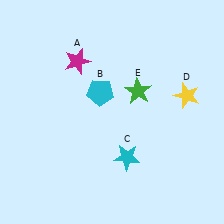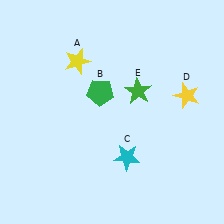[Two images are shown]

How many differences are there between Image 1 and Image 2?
There are 2 differences between the two images.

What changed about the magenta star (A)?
In Image 1, A is magenta. In Image 2, it changed to yellow.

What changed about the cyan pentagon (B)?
In Image 1, B is cyan. In Image 2, it changed to green.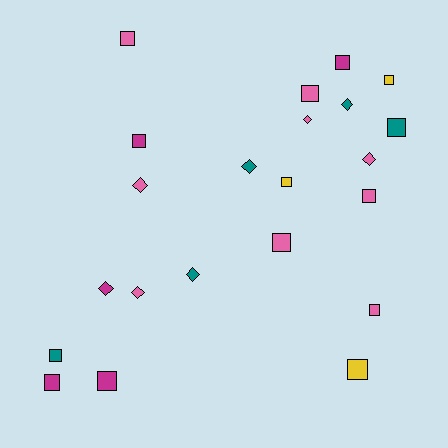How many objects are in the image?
There are 22 objects.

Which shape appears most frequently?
Square, with 14 objects.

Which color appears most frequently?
Pink, with 9 objects.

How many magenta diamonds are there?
There is 1 magenta diamond.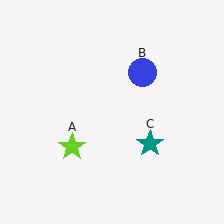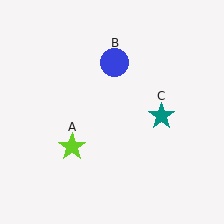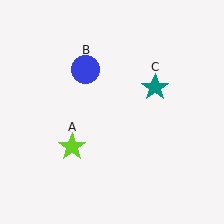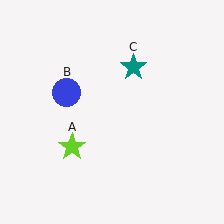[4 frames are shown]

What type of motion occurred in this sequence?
The blue circle (object B), teal star (object C) rotated counterclockwise around the center of the scene.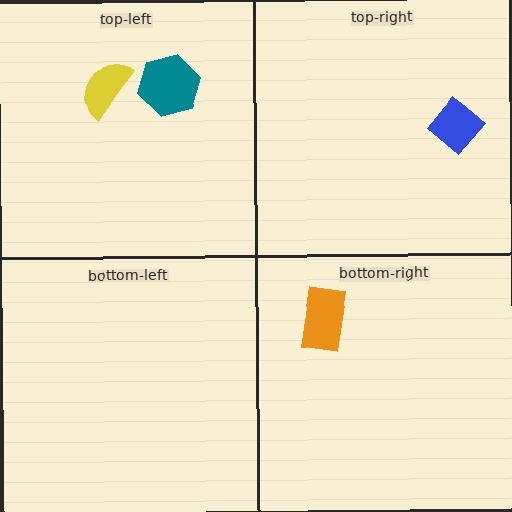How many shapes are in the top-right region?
1.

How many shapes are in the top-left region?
2.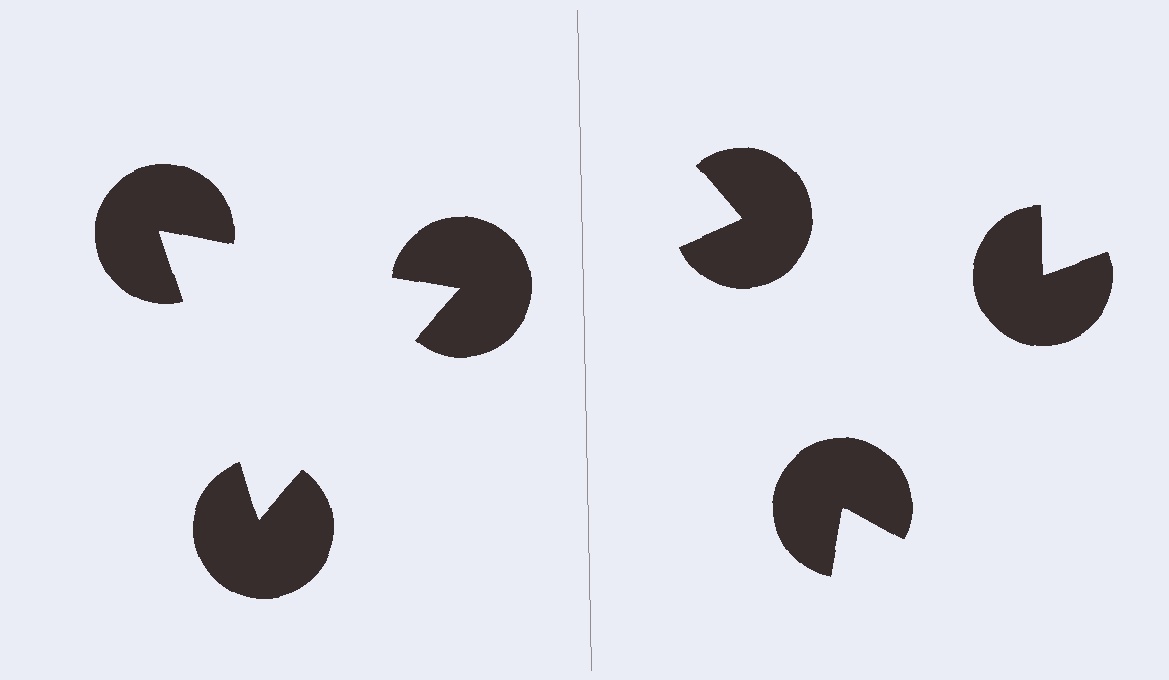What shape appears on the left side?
An illusory triangle.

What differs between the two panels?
The pac-man discs are positioned identically on both sides; only the wedge orientations differ. On the left they align to a triangle; on the right they are misaligned.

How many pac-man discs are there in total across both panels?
6 — 3 on each side.